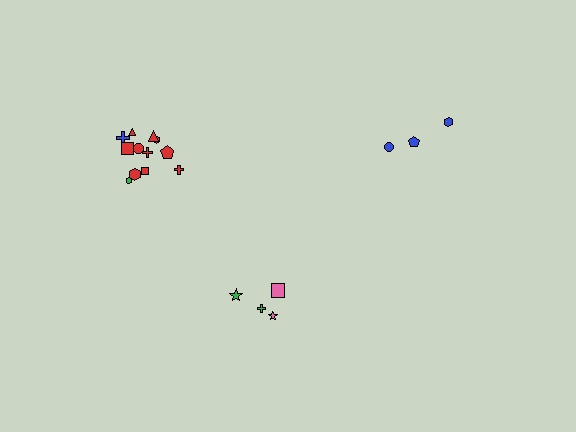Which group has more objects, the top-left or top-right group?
The top-left group.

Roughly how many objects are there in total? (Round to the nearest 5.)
Roughly 20 objects in total.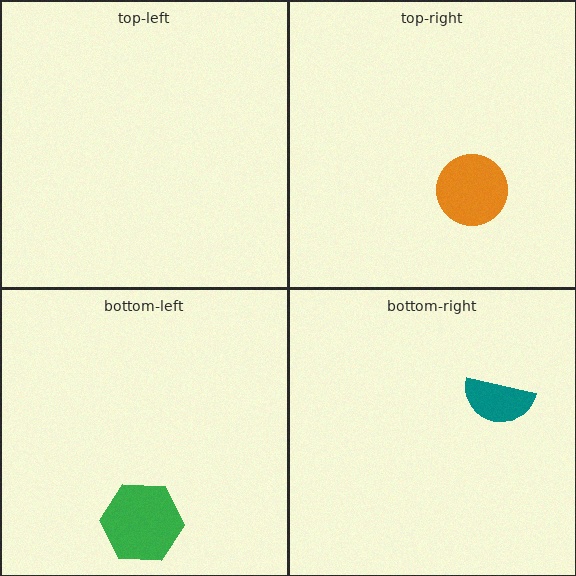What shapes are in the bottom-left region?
The green hexagon.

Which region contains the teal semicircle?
The bottom-right region.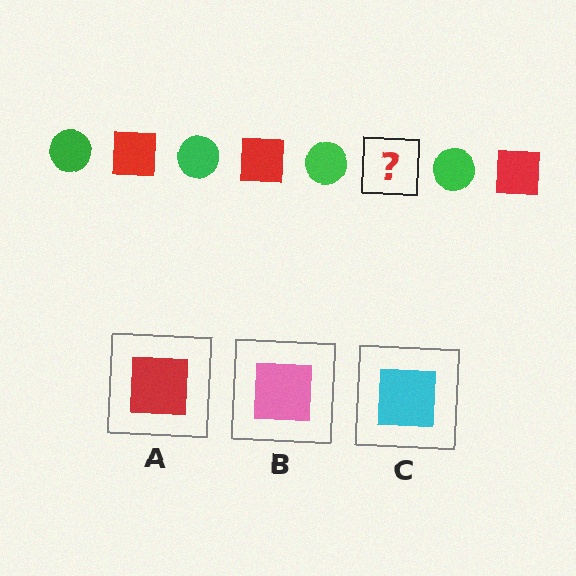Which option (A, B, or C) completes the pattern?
A.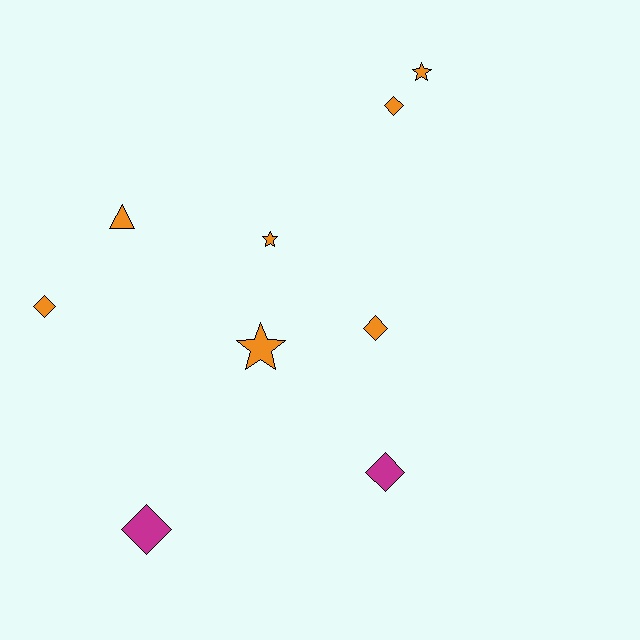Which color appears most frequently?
Orange, with 7 objects.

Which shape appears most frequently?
Diamond, with 5 objects.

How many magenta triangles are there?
There are no magenta triangles.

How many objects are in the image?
There are 9 objects.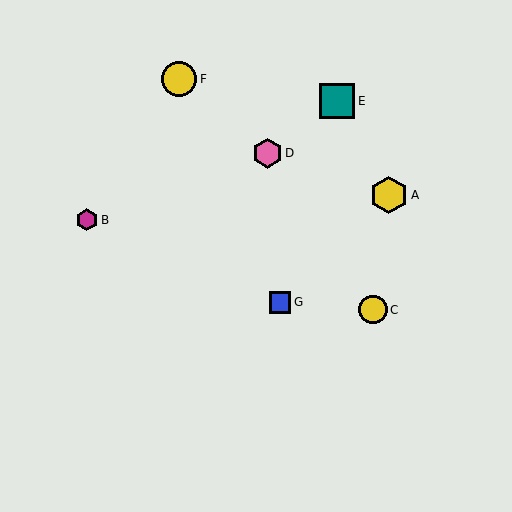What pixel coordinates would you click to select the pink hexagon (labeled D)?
Click at (267, 153) to select the pink hexagon D.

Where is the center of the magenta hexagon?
The center of the magenta hexagon is at (87, 220).